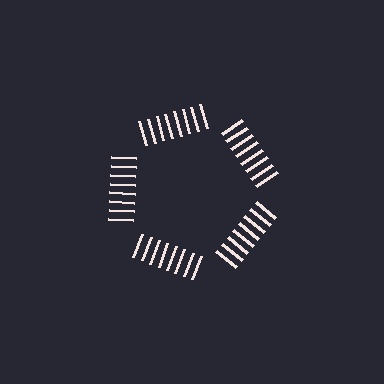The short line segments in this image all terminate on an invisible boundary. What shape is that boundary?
An illusory pentagon — the line segments terminate on its edges but no continuous stroke is drawn.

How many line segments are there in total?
40 — 8 along each of the 5 edges.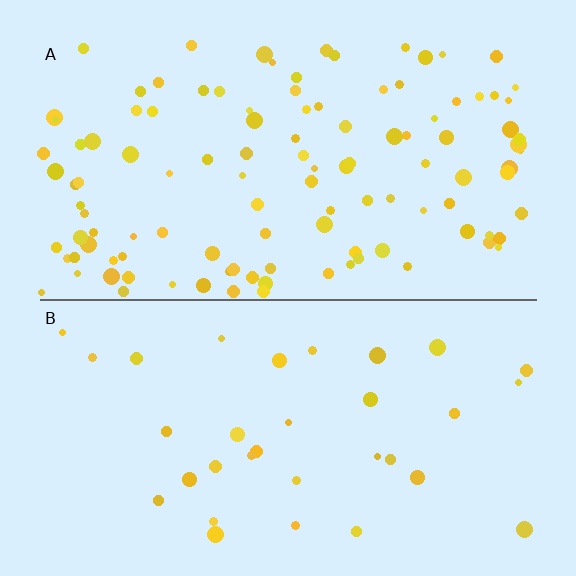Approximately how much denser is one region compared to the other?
Approximately 3.4× — region A over region B.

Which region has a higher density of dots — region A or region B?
A (the top).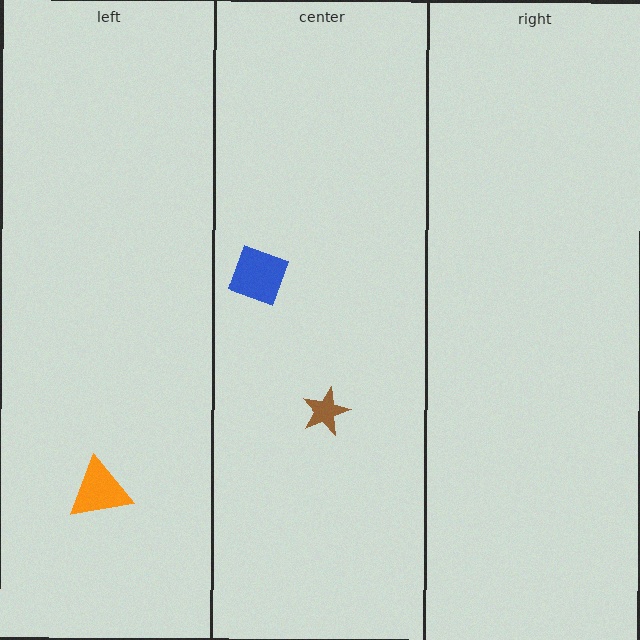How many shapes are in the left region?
1.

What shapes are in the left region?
The orange triangle.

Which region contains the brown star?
The center region.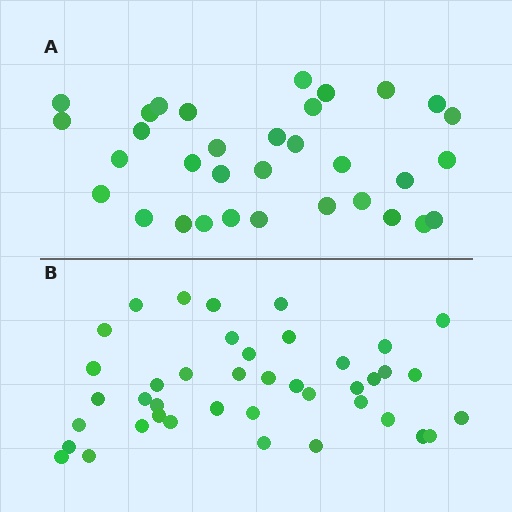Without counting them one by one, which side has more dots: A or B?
Region B (the bottom region) has more dots.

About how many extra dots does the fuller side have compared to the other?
Region B has roughly 8 or so more dots than region A.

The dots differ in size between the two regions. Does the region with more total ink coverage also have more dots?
No. Region A has more total ink coverage because its dots are larger, but region B actually contains more individual dots. Total area can be misleading — the number of items is what matters here.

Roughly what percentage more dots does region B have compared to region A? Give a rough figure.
About 25% more.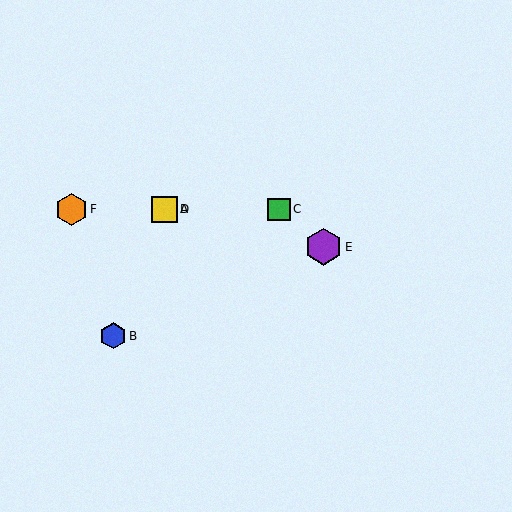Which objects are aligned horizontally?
Objects A, C, D, F are aligned horizontally.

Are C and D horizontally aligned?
Yes, both are at y≈209.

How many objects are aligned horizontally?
4 objects (A, C, D, F) are aligned horizontally.